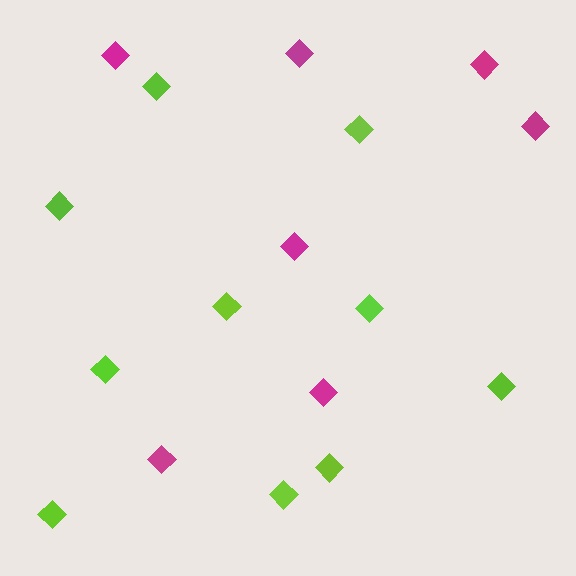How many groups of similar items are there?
There are 2 groups: one group of magenta diamonds (7) and one group of lime diamonds (10).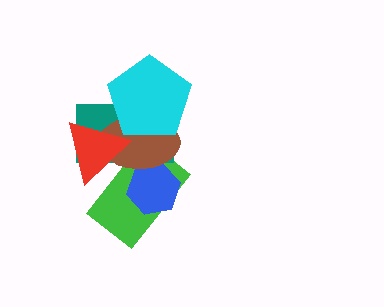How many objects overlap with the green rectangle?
4 objects overlap with the green rectangle.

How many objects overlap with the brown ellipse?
5 objects overlap with the brown ellipse.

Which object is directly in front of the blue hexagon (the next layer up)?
The teal rectangle is directly in front of the blue hexagon.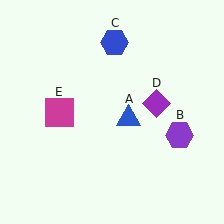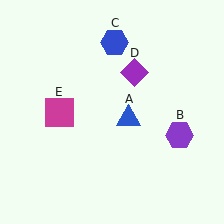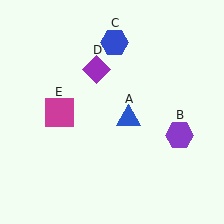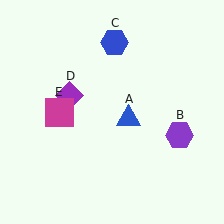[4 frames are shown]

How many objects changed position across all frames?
1 object changed position: purple diamond (object D).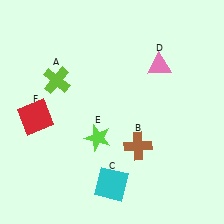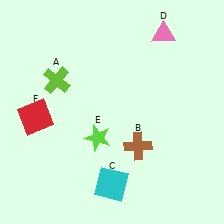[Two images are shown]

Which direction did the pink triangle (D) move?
The pink triangle (D) moved up.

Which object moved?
The pink triangle (D) moved up.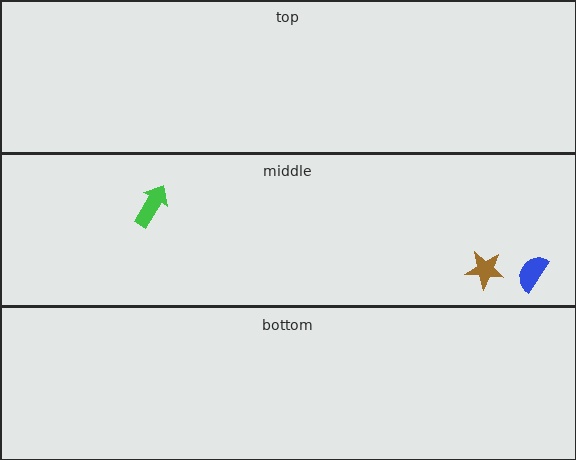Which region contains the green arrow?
The middle region.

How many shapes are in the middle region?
3.